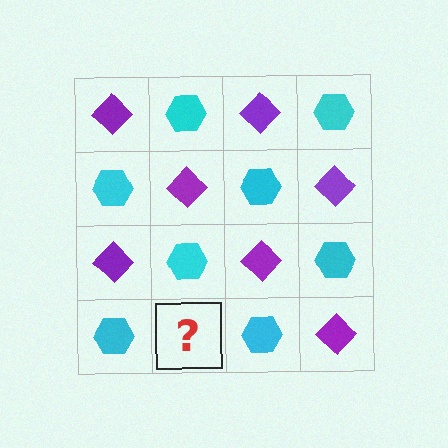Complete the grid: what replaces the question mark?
The question mark should be replaced with a purple diamond.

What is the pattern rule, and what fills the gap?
The rule is that it alternates purple diamond and cyan hexagon in a checkerboard pattern. The gap should be filled with a purple diamond.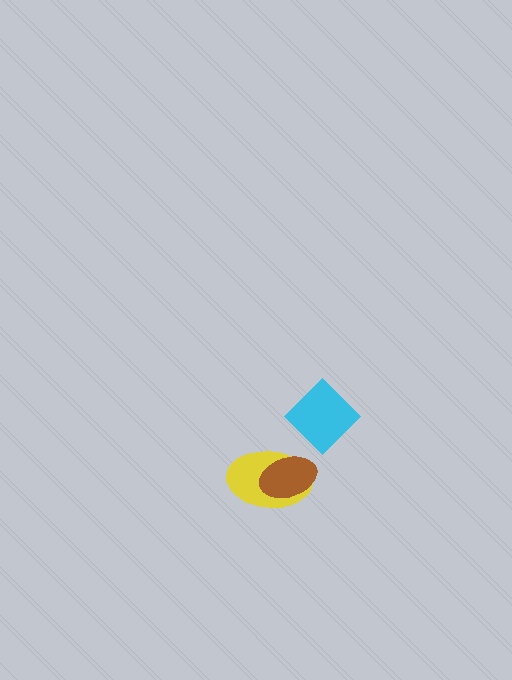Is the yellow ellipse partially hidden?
Yes, it is partially covered by another shape.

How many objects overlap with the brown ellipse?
1 object overlaps with the brown ellipse.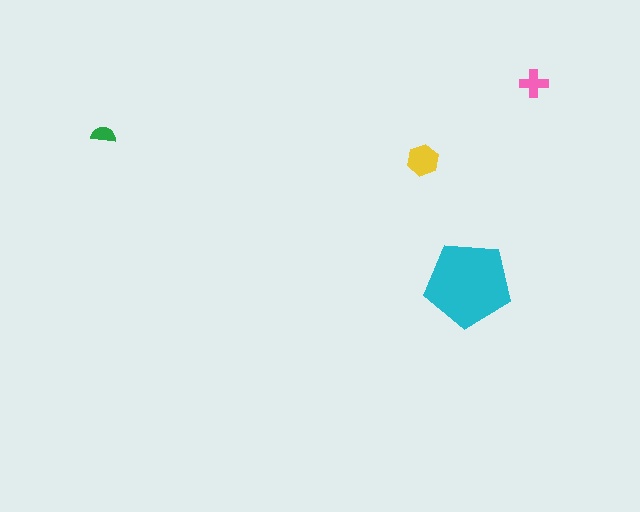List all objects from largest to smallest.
The cyan pentagon, the yellow hexagon, the pink cross, the green semicircle.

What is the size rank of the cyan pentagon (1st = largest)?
1st.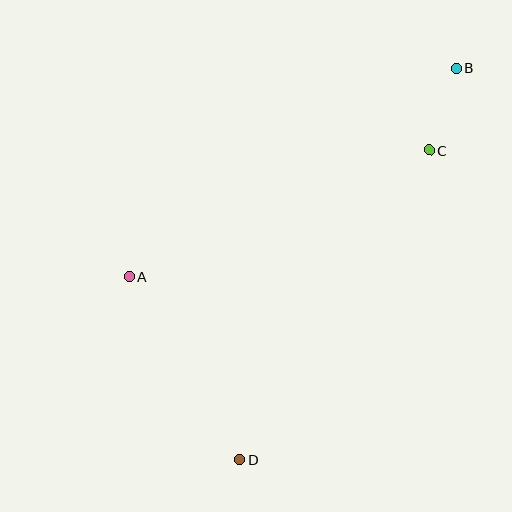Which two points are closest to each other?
Points B and C are closest to each other.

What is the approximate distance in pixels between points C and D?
The distance between C and D is approximately 363 pixels.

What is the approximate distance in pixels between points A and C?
The distance between A and C is approximately 326 pixels.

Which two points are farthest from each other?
Points B and D are farthest from each other.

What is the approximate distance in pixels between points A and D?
The distance between A and D is approximately 214 pixels.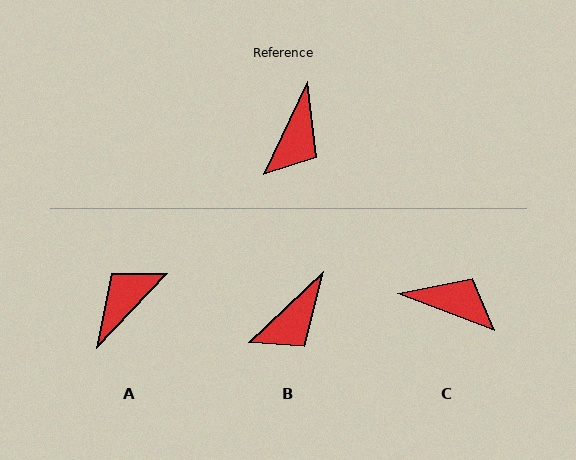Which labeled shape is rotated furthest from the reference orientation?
A, about 162 degrees away.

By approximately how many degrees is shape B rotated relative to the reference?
Approximately 21 degrees clockwise.